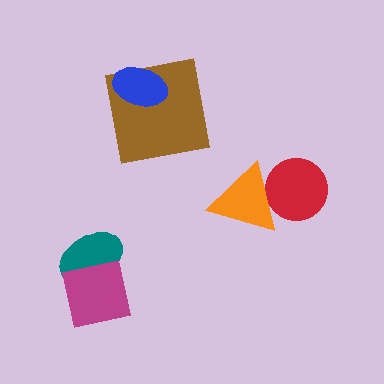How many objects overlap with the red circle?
1 object overlaps with the red circle.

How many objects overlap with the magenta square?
1 object overlaps with the magenta square.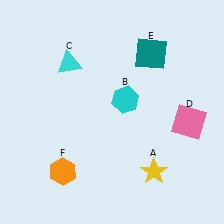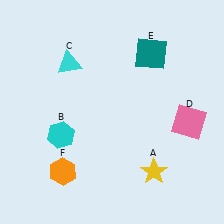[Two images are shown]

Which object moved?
The cyan hexagon (B) moved left.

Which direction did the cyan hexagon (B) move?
The cyan hexagon (B) moved left.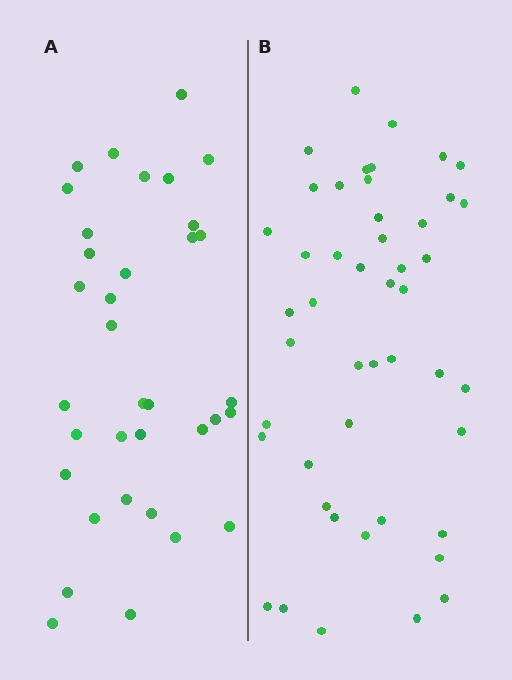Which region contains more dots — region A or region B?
Region B (the right region) has more dots.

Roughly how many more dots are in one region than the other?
Region B has roughly 12 or so more dots than region A.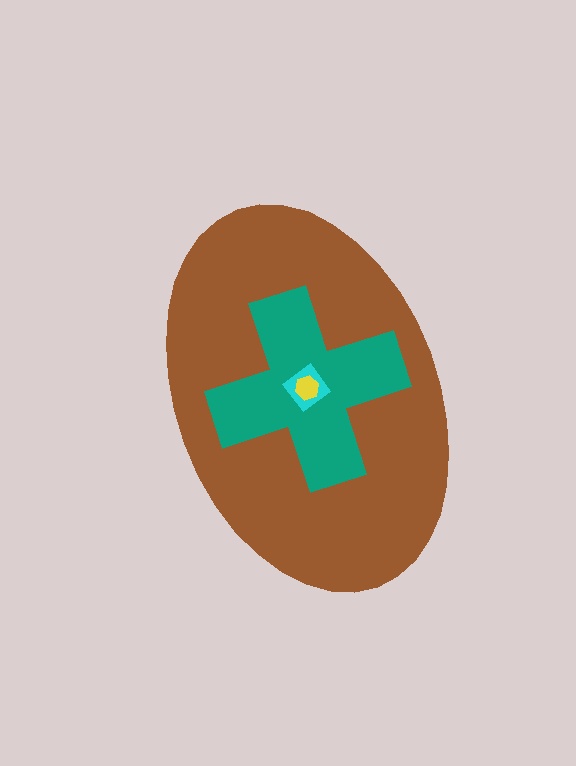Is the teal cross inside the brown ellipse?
Yes.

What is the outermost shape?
The brown ellipse.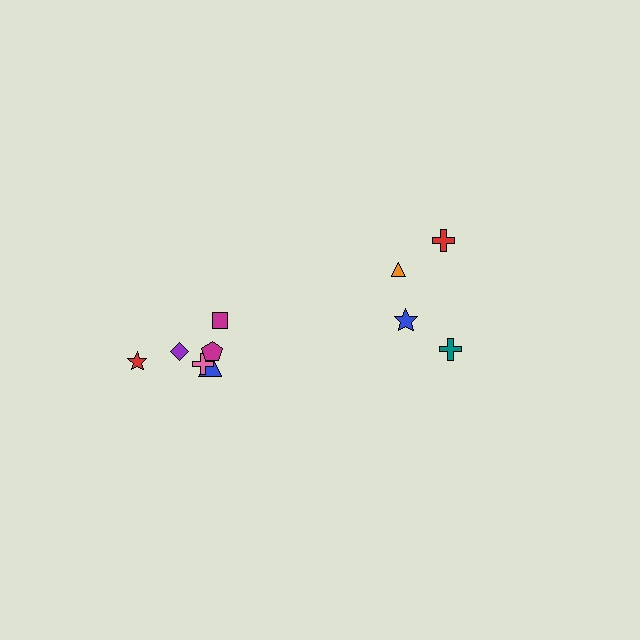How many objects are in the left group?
There are 6 objects.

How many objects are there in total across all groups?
There are 10 objects.